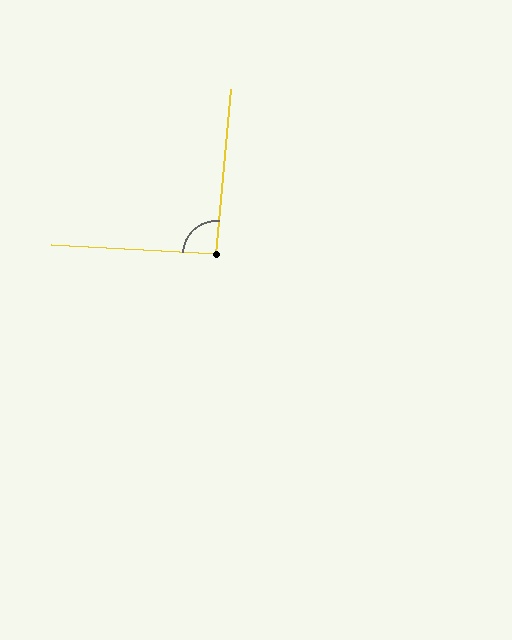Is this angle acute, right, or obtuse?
It is approximately a right angle.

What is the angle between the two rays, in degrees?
Approximately 92 degrees.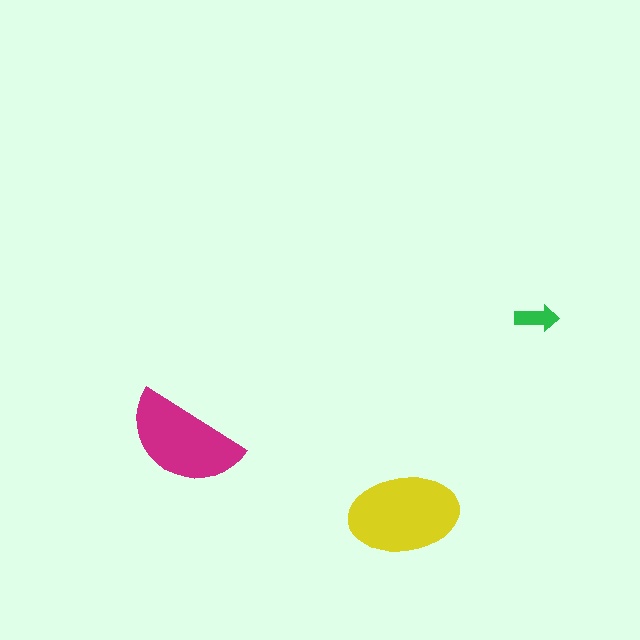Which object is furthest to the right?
The green arrow is rightmost.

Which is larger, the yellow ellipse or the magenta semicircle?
The yellow ellipse.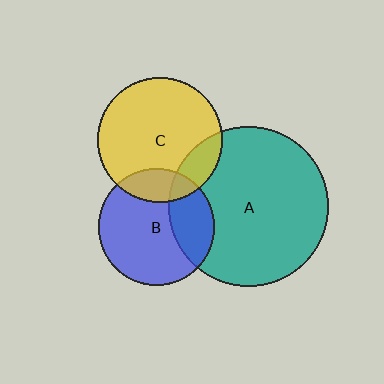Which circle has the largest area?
Circle A (teal).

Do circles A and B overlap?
Yes.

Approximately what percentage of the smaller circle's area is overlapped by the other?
Approximately 30%.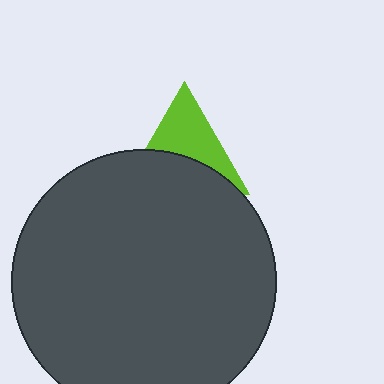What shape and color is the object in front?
The object in front is a dark gray circle.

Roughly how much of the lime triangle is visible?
About half of it is visible (roughly 50%).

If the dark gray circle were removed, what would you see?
You would see the complete lime triangle.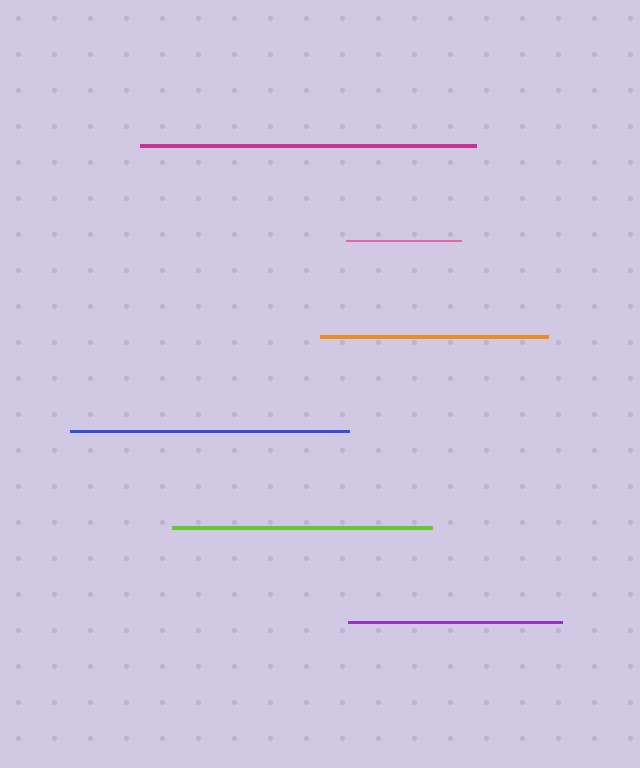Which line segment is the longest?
The magenta line is the longest at approximately 335 pixels.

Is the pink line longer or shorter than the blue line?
The blue line is longer than the pink line.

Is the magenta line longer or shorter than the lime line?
The magenta line is longer than the lime line.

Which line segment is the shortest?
The pink line is the shortest at approximately 114 pixels.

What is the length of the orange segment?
The orange segment is approximately 228 pixels long.